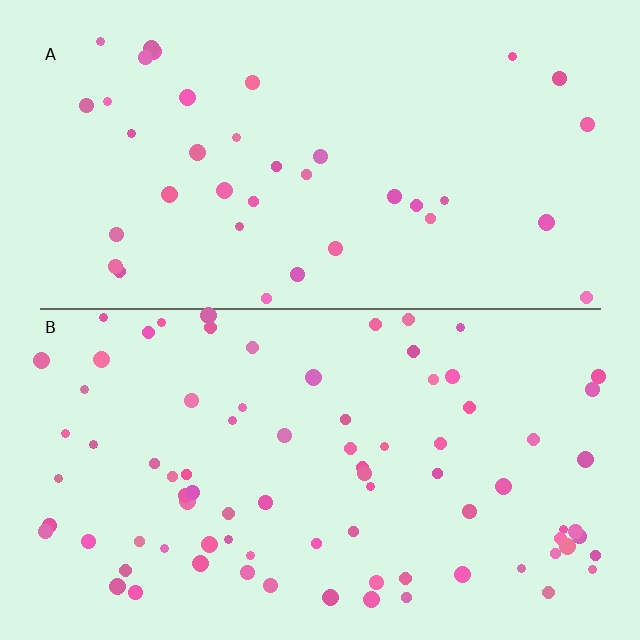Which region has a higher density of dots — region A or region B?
B (the bottom).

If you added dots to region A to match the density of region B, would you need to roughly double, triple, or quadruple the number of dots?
Approximately double.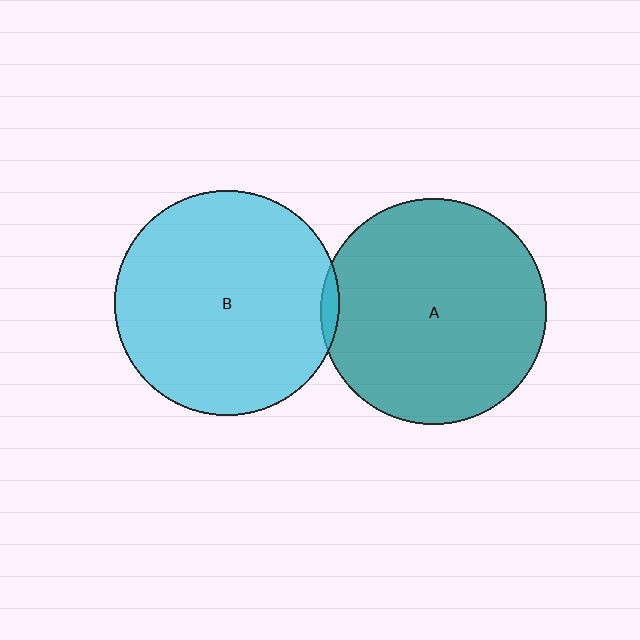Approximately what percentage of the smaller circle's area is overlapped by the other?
Approximately 5%.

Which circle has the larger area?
Circle A (teal).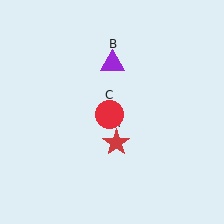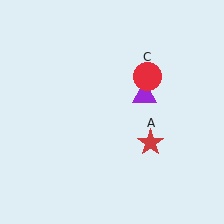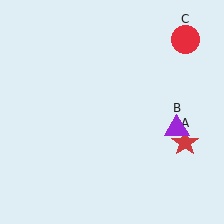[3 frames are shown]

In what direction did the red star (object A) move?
The red star (object A) moved right.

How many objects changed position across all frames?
3 objects changed position: red star (object A), purple triangle (object B), red circle (object C).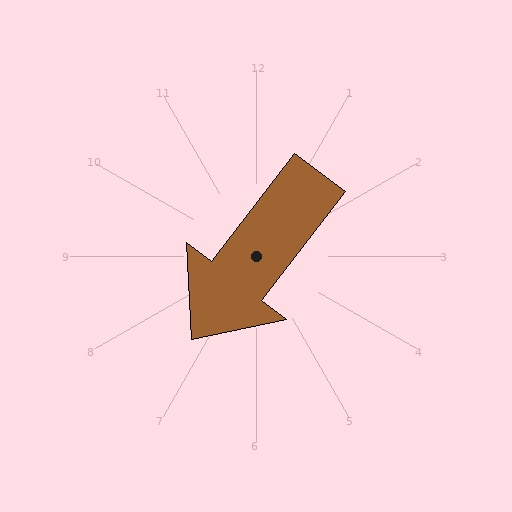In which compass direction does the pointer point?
Southwest.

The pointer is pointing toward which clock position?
Roughly 7 o'clock.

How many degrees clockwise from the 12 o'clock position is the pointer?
Approximately 217 degrees.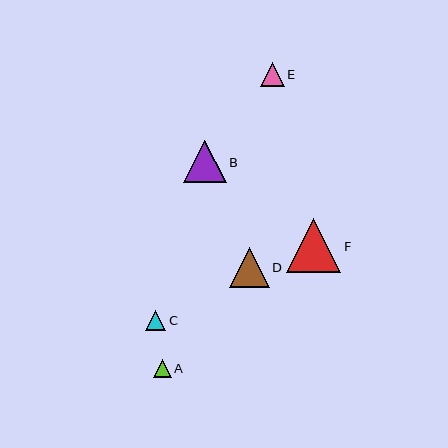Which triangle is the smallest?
Triangle A is the smallest with a size of approximately 18 pixels.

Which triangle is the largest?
Triangle F is the largest with a size of approximately 55 pixels.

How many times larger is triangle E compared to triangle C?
Triangle E is approximately 1.2 times the size of triangle C.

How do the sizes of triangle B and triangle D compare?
Triangle B and triangle D are approximately the same size.